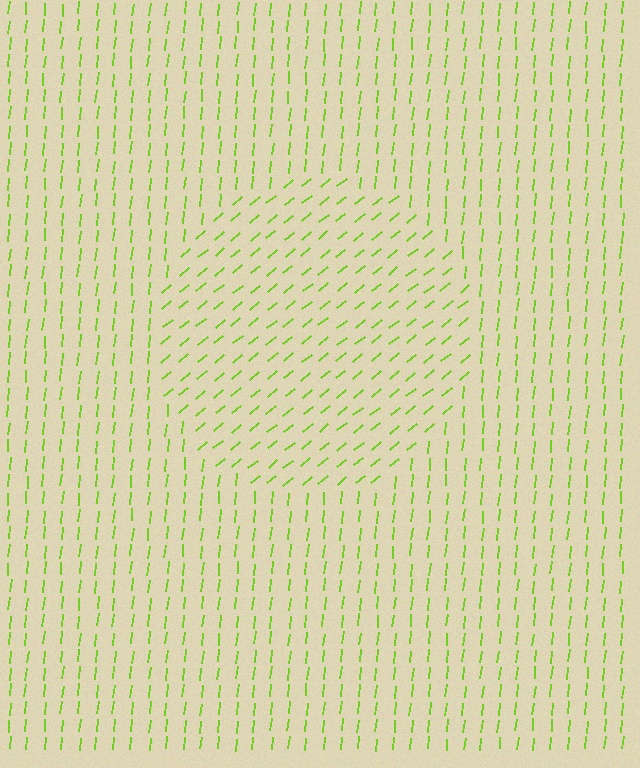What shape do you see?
I see a circle.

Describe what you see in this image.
The image is filled with small lime line segments. A circle region in the image has lines oriented differently from the surrounding lines, creating a visible texture boundary.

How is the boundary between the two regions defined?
The boundary is defined purely by a change in line orientation (approximately 45 degrees difference). All lines are the same color and thickness.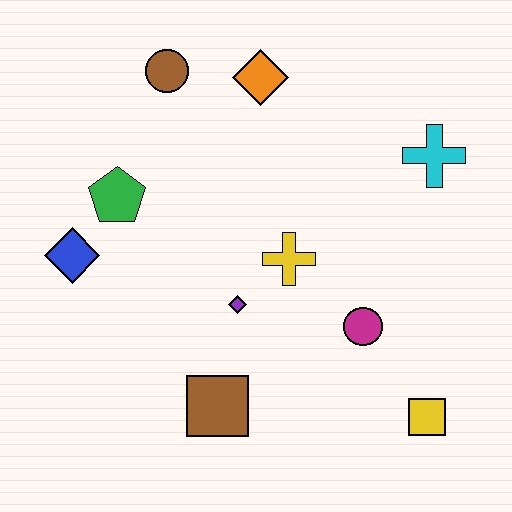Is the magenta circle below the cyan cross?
Yes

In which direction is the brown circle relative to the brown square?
The brown circle is above the brown square.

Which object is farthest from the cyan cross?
The blue diamond is farthest from the cyan cross.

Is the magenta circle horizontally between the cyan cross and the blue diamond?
Yes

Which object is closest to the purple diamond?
The yellow cross is closest to the purple diamond.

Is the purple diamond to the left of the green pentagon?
No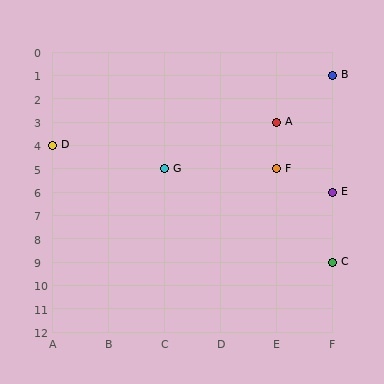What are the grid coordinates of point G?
Point G is at grid coordinates (C, 5).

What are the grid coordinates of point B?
Point B is at grid coordinates (F, 1).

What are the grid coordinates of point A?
Point A is at grid coordinates (E, 3).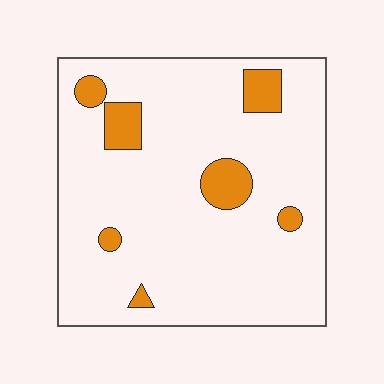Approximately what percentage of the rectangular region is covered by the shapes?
Approximately 10%.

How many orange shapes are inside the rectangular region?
7.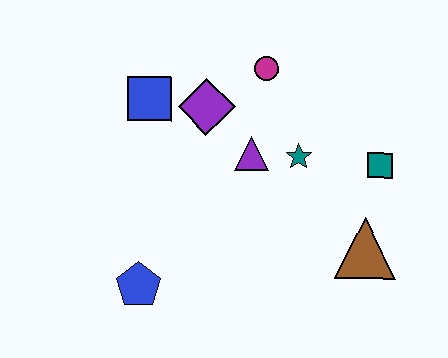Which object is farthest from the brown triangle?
The blue square is farthest from the brown triangle.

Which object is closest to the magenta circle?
The purple diamond is closest to the magenta circle.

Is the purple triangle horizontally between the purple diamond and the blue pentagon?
No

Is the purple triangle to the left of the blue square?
No